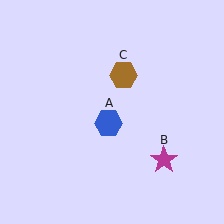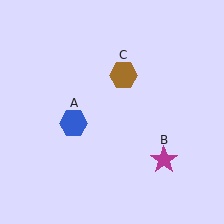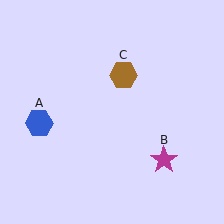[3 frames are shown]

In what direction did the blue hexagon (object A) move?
The blue hexagon (object A) moved left.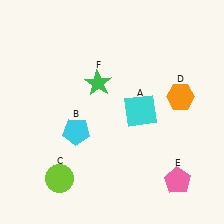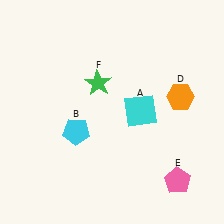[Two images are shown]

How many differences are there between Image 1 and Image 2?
There is 1 difference between the two images.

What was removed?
The lime circle (C) was removed in Image 2.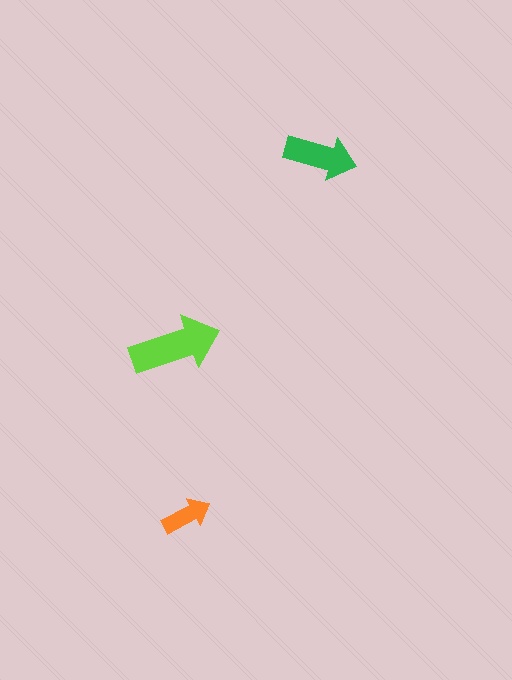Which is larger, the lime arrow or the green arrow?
The lime one.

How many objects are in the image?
There are 3 objects in the image.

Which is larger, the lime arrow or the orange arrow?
The lime one.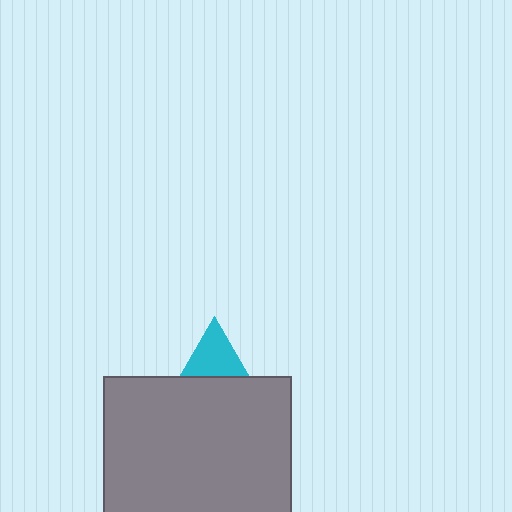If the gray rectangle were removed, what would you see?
You would see the complete cyan triangle.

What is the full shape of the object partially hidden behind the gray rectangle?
The partially hidden object is a cyan triangle.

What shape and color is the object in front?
The object in front is a gray rectangle.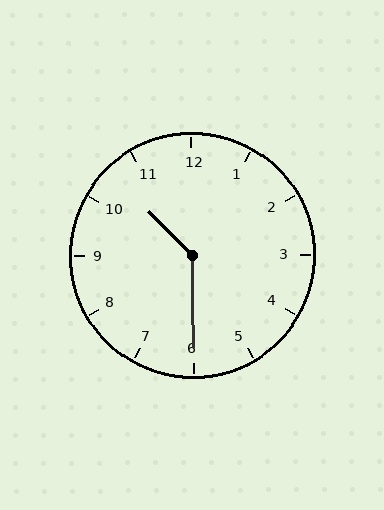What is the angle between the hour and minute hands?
Approximately 135 degrees.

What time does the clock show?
10:30.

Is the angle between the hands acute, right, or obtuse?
It is obtuse.